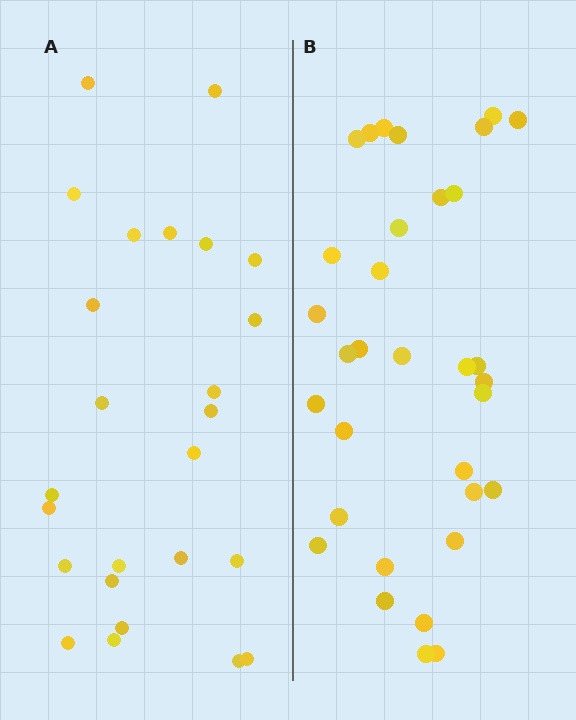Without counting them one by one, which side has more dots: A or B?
Region B (the right region) has more dots.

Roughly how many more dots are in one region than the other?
Region B has roughly 8 or so more dots than region A.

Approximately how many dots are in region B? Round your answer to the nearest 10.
About 30 dots. (The exact count is 33, which rounds to 30.)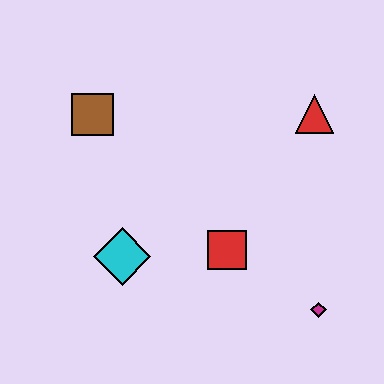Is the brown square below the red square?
No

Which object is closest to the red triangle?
The red square is closest to the red triangle.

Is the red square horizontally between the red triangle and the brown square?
Yes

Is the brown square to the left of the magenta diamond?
Yes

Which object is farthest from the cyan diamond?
The red triangle is farthest from the cyan diamond.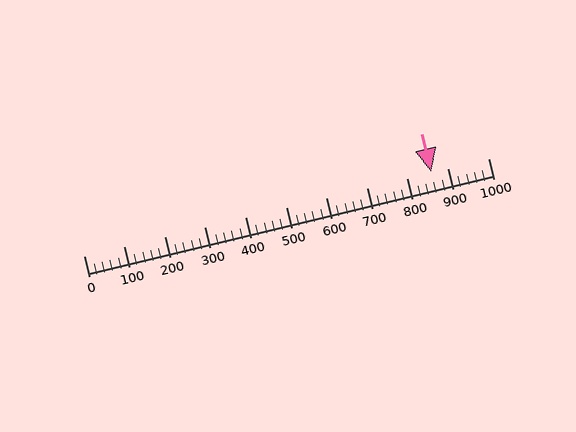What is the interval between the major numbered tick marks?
The major tick marks are spaced 100 units apart.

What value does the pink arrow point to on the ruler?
The pink arrow points to approximately 860.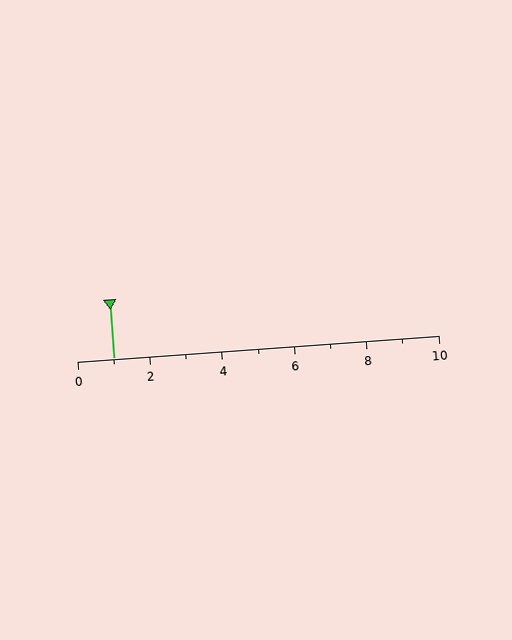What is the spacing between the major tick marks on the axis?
The major ticks are spaced 2 apart.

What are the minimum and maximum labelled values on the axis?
The axis runs from 0 to 10.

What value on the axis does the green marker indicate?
The marker indicates approximately 1.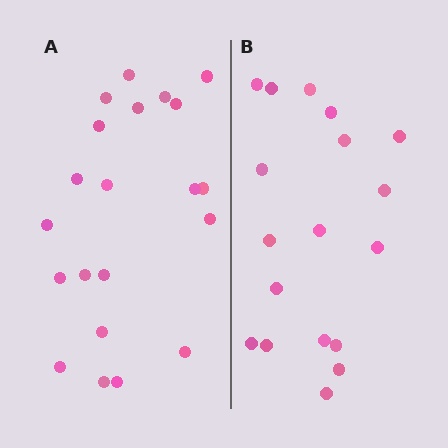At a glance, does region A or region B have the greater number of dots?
Region A (the left region) has more dots.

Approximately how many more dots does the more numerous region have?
Region A has just a few more — roughly 2 or 3 more dots than region B.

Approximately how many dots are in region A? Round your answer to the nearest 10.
About 20 dots. (The exact count is 21, which rounds to 20.)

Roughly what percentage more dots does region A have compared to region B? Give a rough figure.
About 15% more.